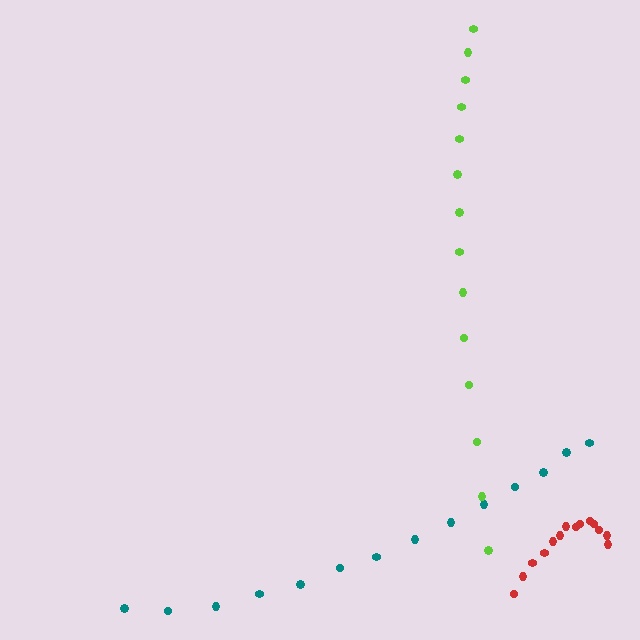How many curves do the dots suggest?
There are 3 distinct paths.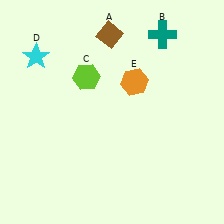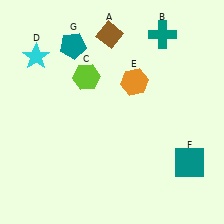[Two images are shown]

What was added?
A teal square (F), a teal pentagon (G) were added in Image 2.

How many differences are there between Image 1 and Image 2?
There are 2 differences between the two images.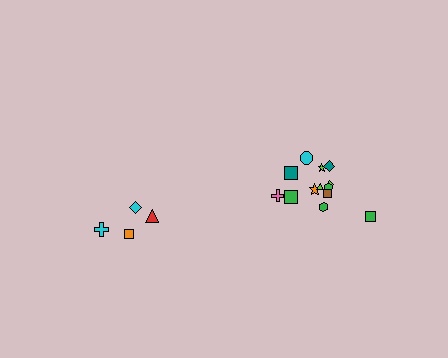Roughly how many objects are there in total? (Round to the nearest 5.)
Roughly 20 objects in total.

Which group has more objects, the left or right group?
The right group.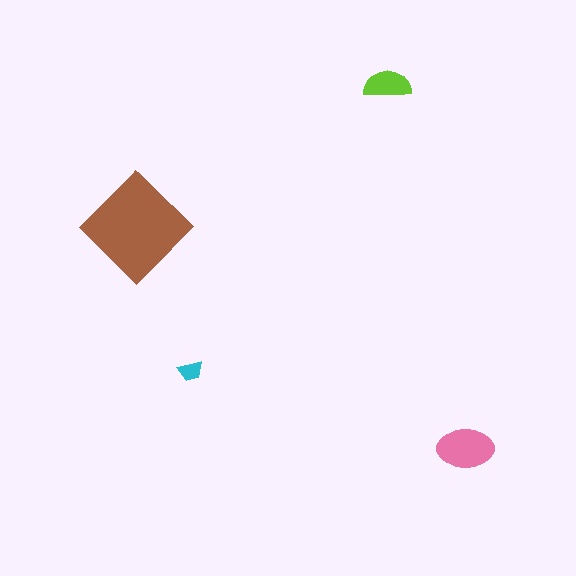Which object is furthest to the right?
The pink ellipse is rightmost.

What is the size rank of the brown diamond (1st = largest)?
1st.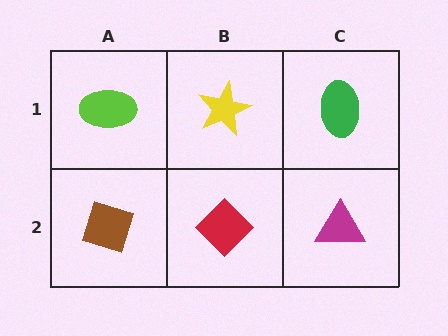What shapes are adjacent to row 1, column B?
A red diamond (row 2, column B), a lime ellipse (row 1, column A), a green ellipse (row 1, column C).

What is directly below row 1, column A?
A brown diamond.